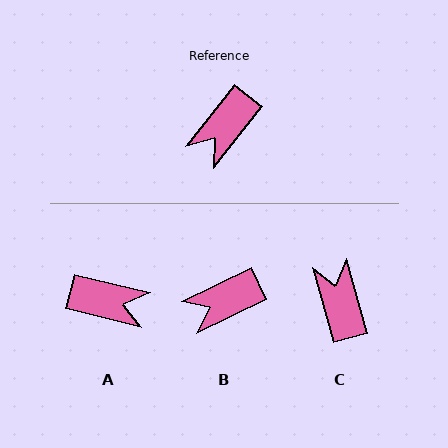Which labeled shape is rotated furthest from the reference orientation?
C, about 127 degrees away.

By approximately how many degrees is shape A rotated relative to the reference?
Approximately 114 degrees counter-clockwise.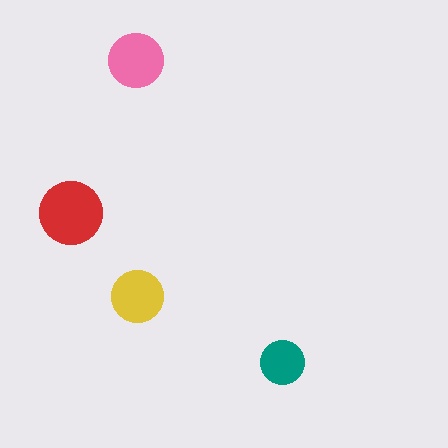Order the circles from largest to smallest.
the red one, the pink one, the yellow one, the teal one.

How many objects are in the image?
There are 4 objects in the image.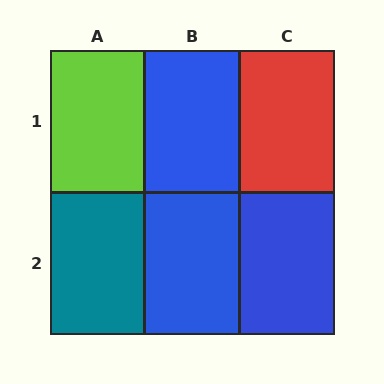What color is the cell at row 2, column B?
Blue.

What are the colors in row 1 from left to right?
Lime, blue, red.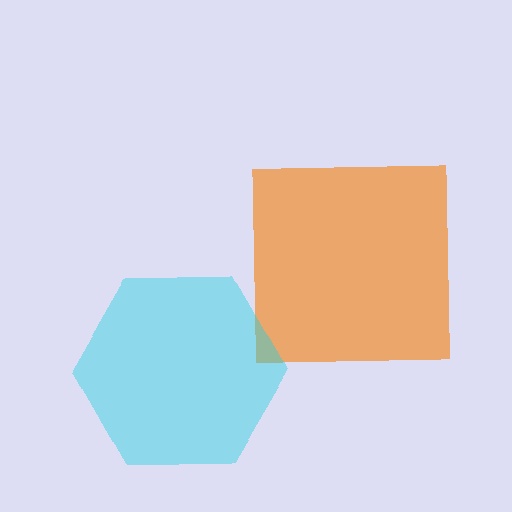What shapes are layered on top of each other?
The layered shapes are: an orange square, a cyan hexagon.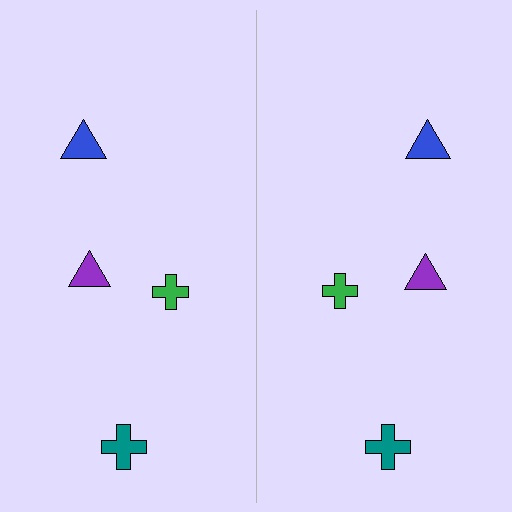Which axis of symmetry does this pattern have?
The pattern has a vertical axis of symmetry running through the center of the image.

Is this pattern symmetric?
Yes, this pattern has bilateral (reflection) symmetry.